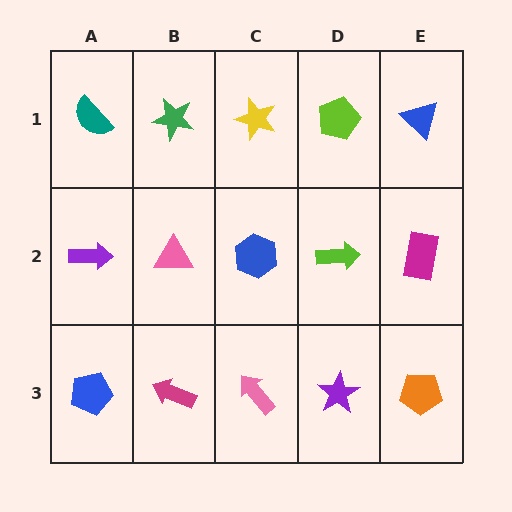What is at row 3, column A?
A blue pentagon.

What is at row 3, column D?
A purple star.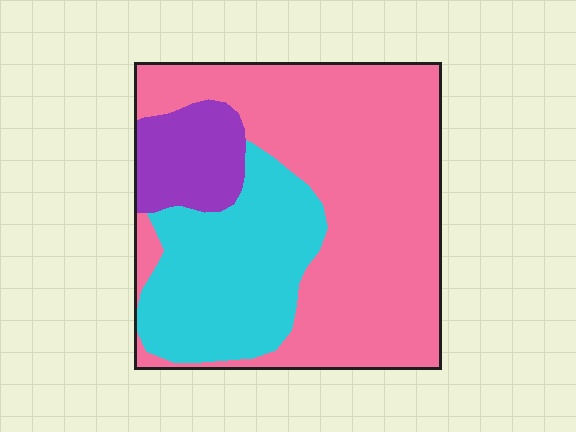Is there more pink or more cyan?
Pink.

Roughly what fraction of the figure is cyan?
Cyan takes up between a quarter and a half of the figure.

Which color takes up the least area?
Purple, at roughly 10%.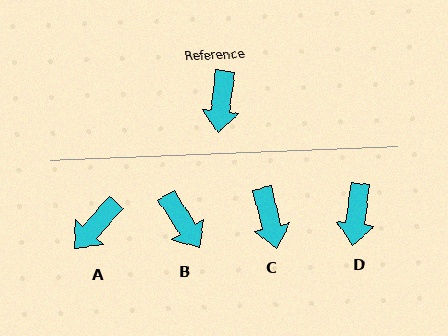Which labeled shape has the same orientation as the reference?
D.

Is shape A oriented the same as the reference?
No, it is off by about 35 degrees.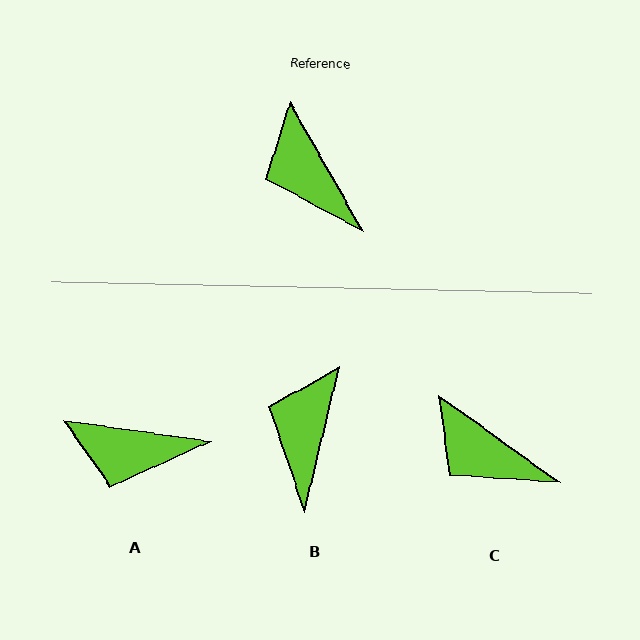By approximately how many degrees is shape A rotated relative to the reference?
Approximately 52 degrees counter-clockwise.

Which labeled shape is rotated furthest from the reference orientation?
A, about 52 degrees away.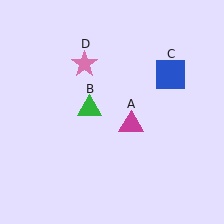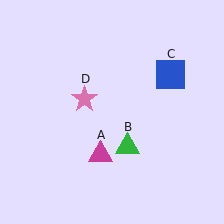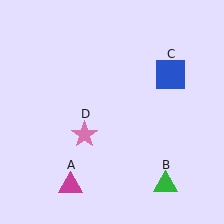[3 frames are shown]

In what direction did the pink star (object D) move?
The pink star (object D) moved down.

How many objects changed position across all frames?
3 objects changed position: magenta triangle (object A), green triangle (object B), pink star (object D).